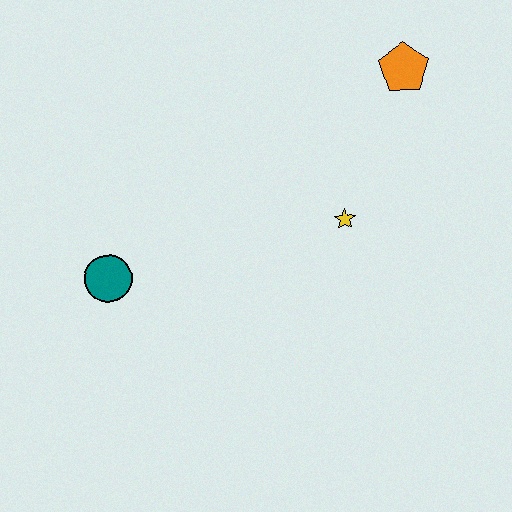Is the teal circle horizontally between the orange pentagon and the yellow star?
No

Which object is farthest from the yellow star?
The teal circle is farthest from the yellow star.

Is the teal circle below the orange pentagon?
Yes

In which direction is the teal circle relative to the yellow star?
The teal circle is to the left of the yellow star.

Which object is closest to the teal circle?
The yellow star is closest to the teal circle.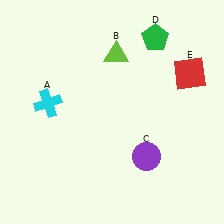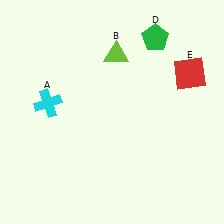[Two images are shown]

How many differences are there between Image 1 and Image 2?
There is 1 difference between the two images.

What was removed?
The purple circle (C) was removed in Image 2.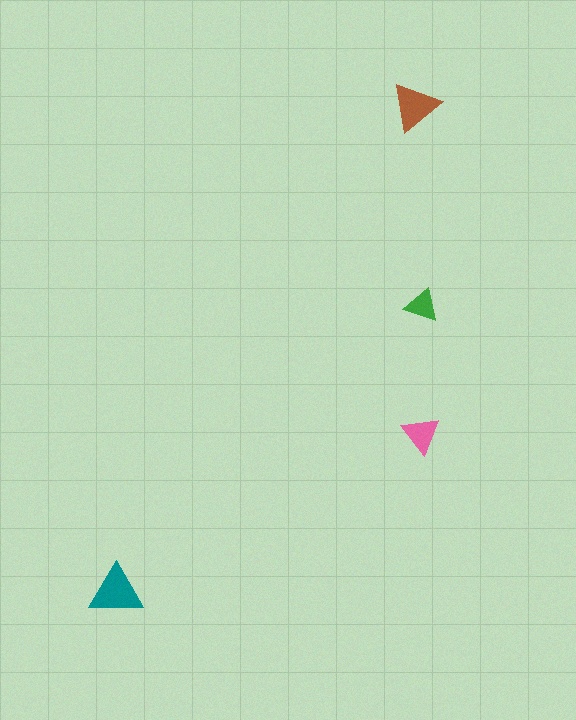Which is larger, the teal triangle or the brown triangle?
The teal one.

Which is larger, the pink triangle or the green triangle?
The pink one.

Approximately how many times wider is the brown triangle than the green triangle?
About 1.5 times wider.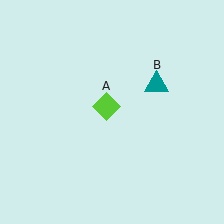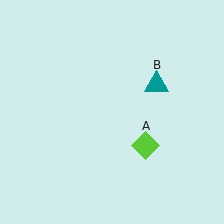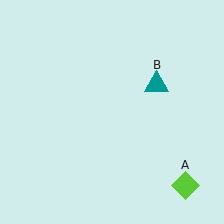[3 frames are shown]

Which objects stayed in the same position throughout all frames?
Teal triangle (object B) remained stationary.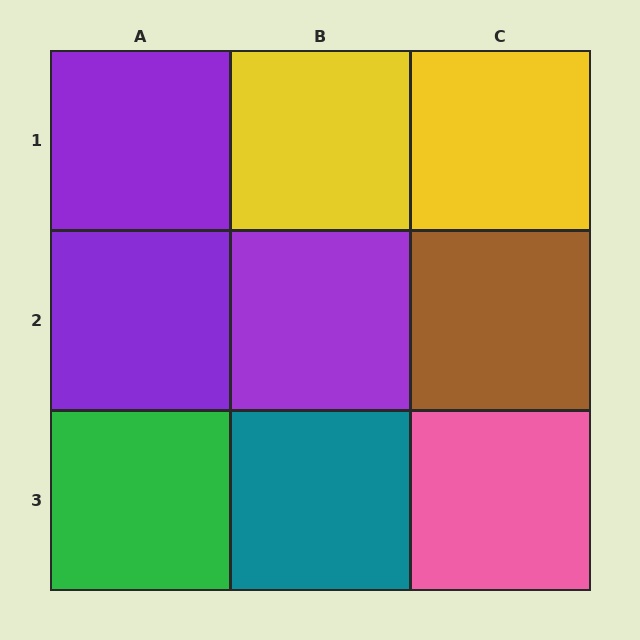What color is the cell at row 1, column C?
Yellow.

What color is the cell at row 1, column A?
Purple.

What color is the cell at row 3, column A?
Green.